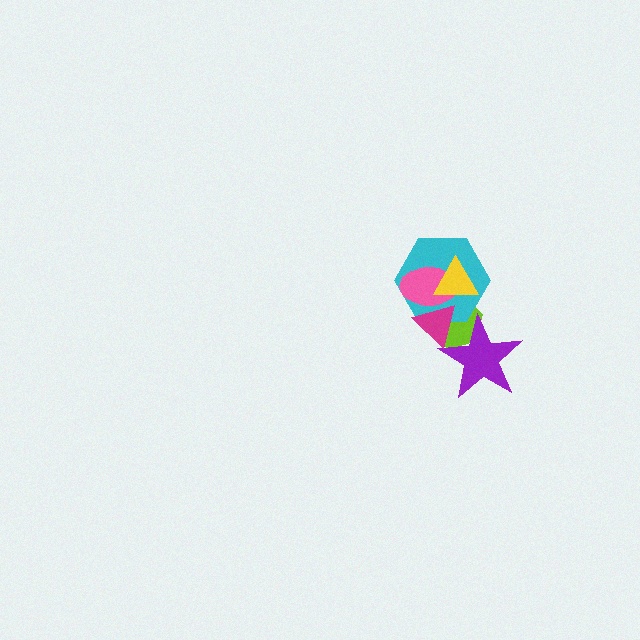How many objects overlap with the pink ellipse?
4 objects overlap with the pink ellipse.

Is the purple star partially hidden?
Yes, it is partially covered by another shape.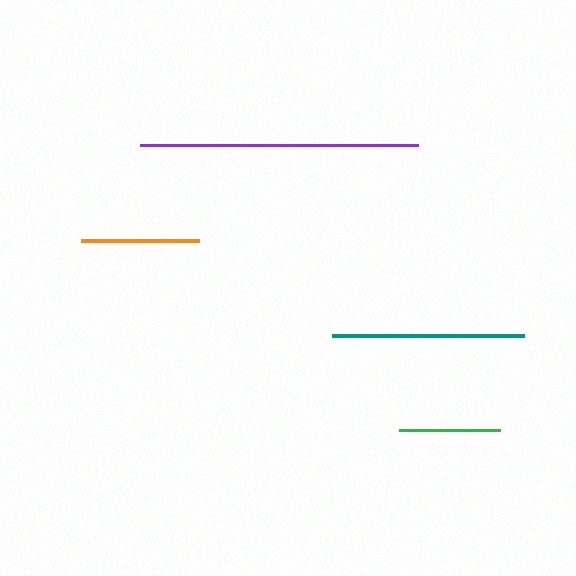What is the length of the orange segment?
The orange segment is approximately 118 pixels long.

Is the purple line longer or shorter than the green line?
The purple line is longer than the green line.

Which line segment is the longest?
The purple line is the longest at approximately 277 pixels.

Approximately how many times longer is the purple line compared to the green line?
The purple line is approximately 2.7 times the length of the green line.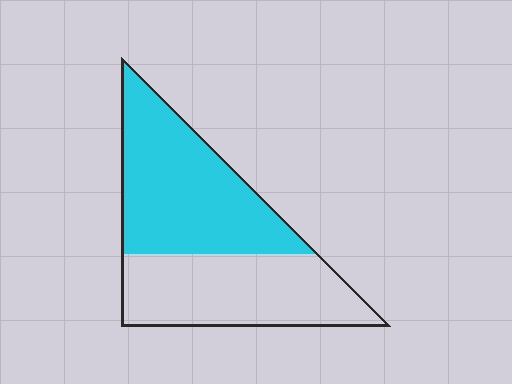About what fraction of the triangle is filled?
About one half (1/2).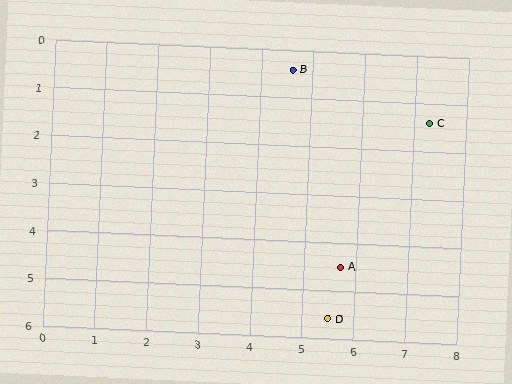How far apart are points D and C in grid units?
Points D and C are about 4.6 grid units apart.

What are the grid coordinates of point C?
Point C is at approximately (7.3, 1.4).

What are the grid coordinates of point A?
Point A is at approximately (5.7, 4.5).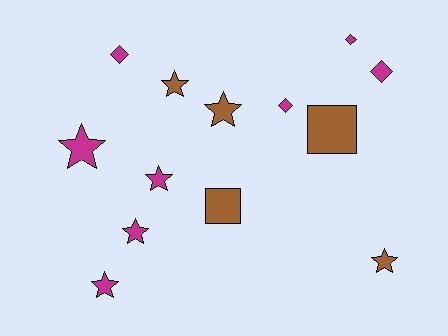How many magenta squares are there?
There are no magenta squares.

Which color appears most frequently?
Magenta, with 8 objects.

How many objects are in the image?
There are 13 objects.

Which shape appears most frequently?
Star, with 7 objects.